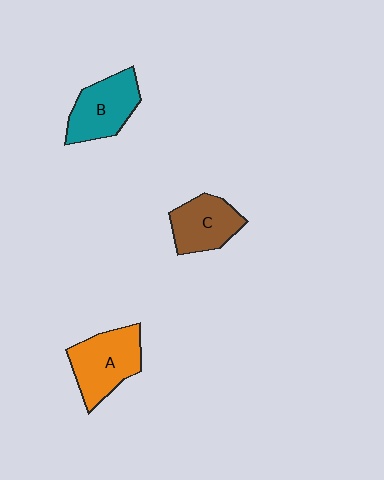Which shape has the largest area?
Shape A (orange).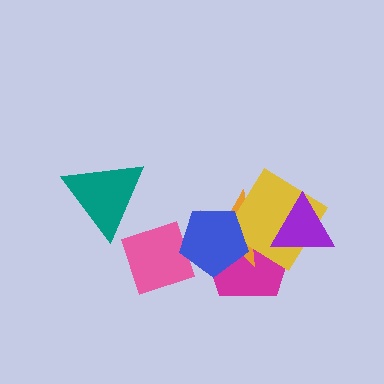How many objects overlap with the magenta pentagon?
4 objects overlap with the magenta pentagon.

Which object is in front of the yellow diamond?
The purple triangle is in front of the yellow diamond.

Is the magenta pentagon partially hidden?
Yes, it is partially covered by another shape.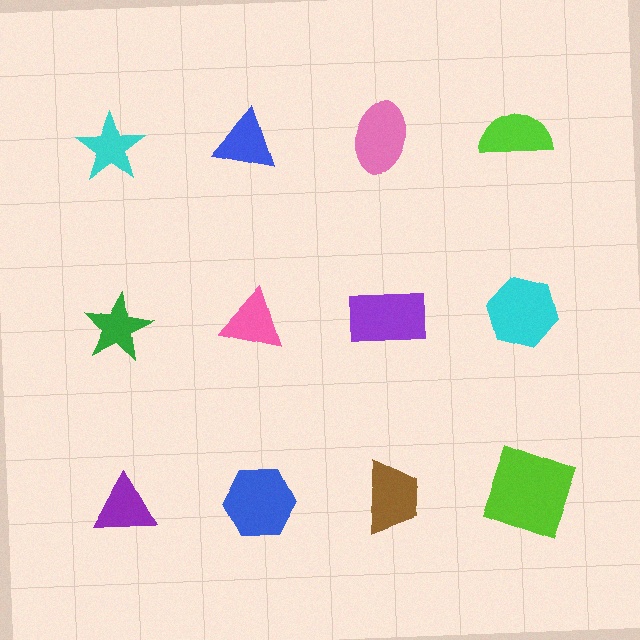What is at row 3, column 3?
A brown trapezoid.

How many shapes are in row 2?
4 shapes.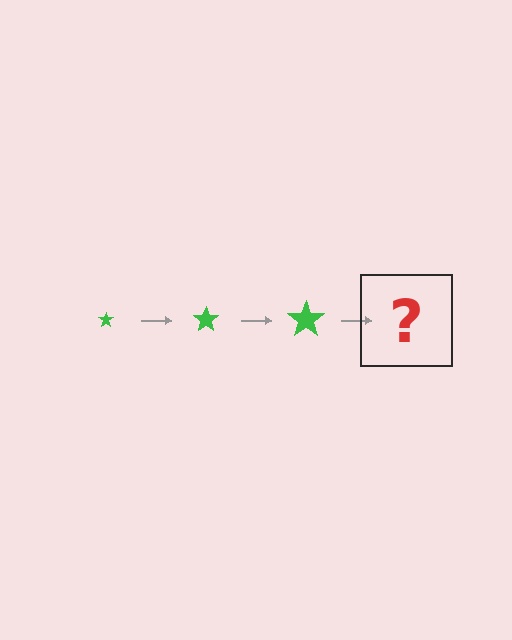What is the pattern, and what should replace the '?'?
The pattern is that the star gets progressively larger each step. The '?' should be a green star, larger than the previous one.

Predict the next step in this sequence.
The next step is a green star, larger than the previous one.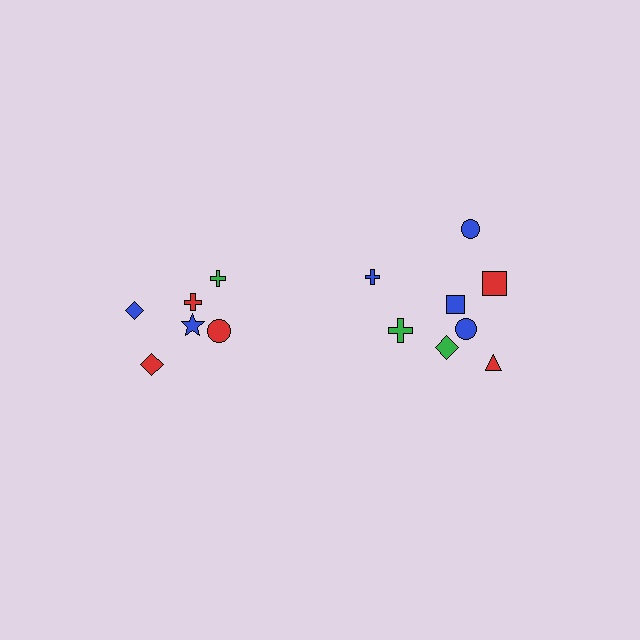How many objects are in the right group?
There are 8 objects.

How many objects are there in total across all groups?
There are 14 objects.